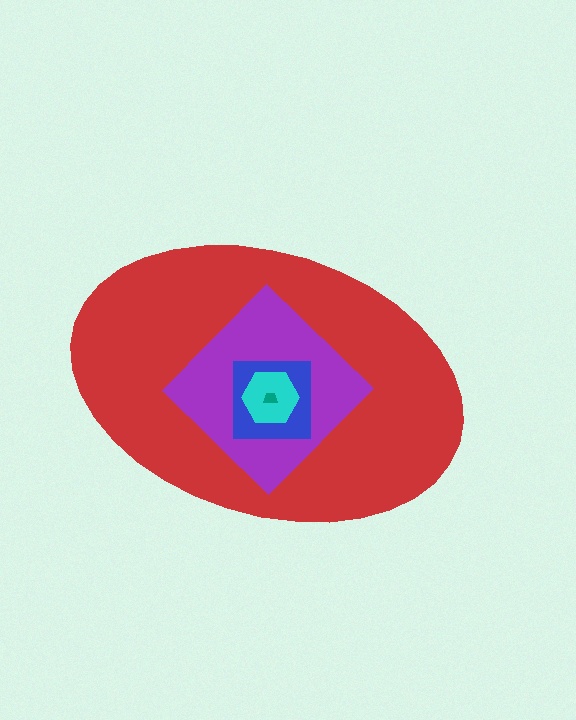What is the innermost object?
The teal trapezoid.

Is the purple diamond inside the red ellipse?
Yes.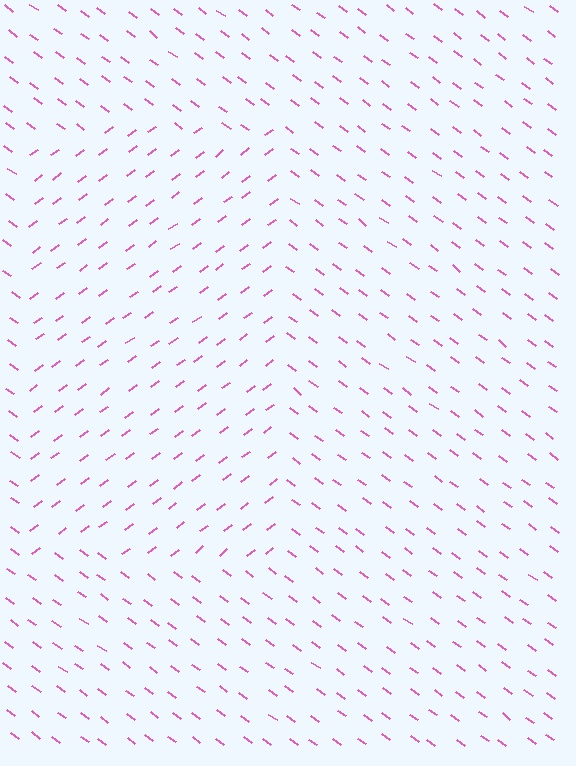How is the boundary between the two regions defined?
The boundary is defined purely by a change in line orientation (approximately 73 degrees difference). All lines are the same color and thickness.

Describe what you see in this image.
The image is filled with small pink line segments. A rectangle region in the image has lines oriented differently from the surrounding lines, creating a visible texture boundary.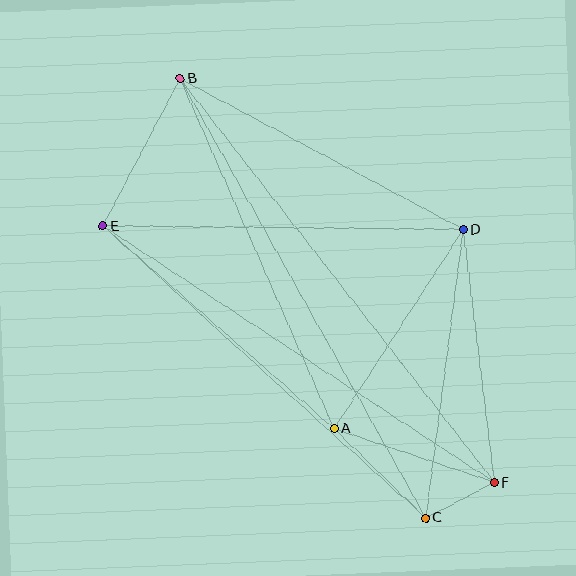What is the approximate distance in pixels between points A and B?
The distance between A and B is approximately 383 pixels.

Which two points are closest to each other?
Points C and F are closest to each other.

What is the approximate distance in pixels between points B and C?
The distance between B and C is approximately 504 pixels.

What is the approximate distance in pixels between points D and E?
The distance between D and E is approximately 360 pixels.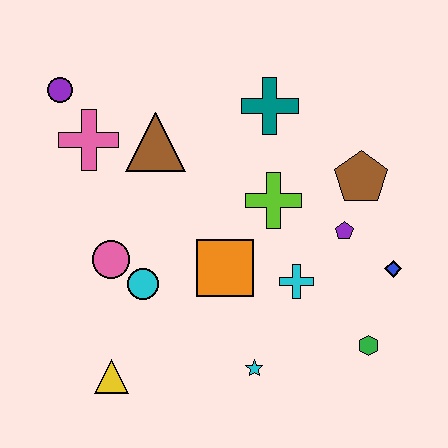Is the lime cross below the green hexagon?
No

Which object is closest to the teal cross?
The lime cross is closest to the teal cross.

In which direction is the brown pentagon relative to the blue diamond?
The brown pentagon is above the blue diamond.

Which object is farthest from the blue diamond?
The purple circle is farthest from the blue diamond.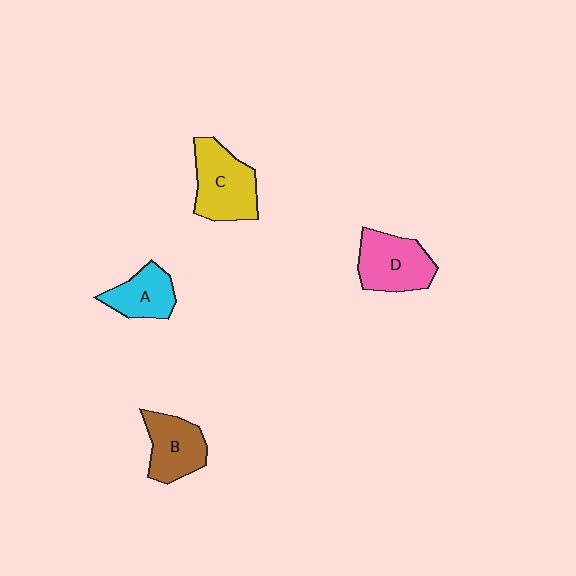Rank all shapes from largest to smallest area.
From largest to smallest: C (yellow), D (pink), B (brown), A (cyan).